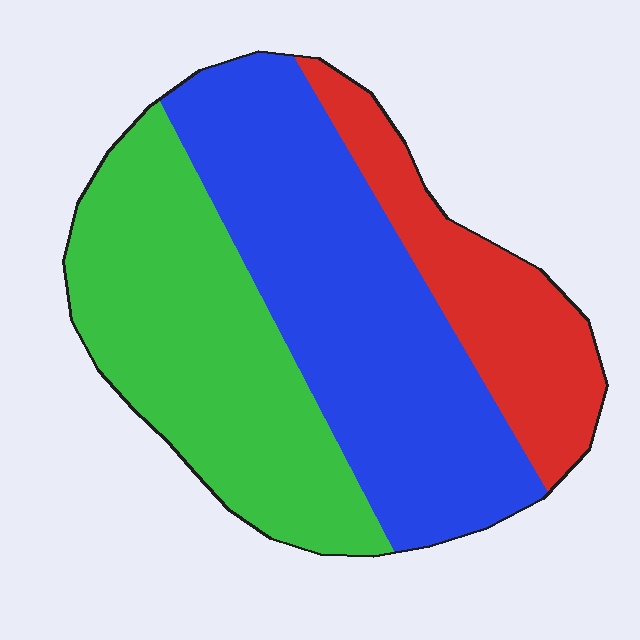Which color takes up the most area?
Blue, at roughly 45%.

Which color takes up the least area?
Red, at roughly 20%.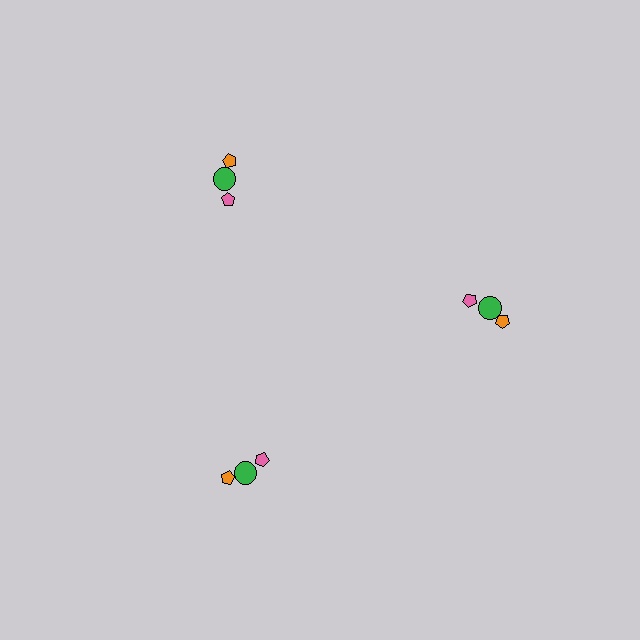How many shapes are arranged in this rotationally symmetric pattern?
There are 9 shapes, arranged in 3 groups of 3.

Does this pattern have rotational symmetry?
Yes, this pattern has 3-fold rotational symmetry. It looks the same after rotating 120 degrees around the center.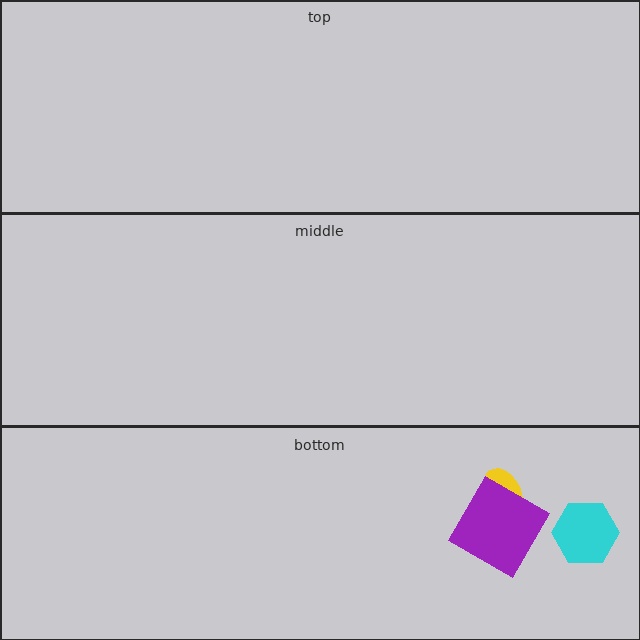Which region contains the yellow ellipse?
The bottom region.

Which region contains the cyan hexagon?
The bottom region.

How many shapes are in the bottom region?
4.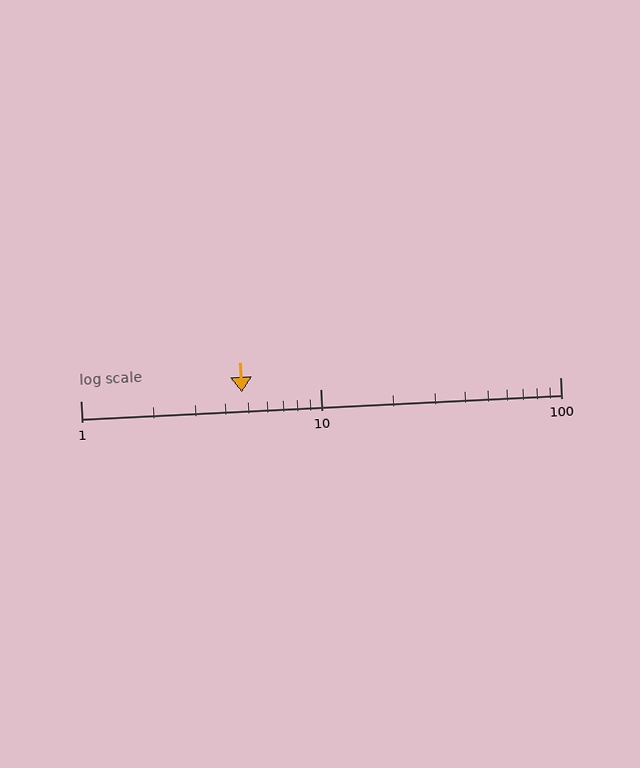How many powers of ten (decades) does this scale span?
The scale spans 2 decades, from 1 to 100.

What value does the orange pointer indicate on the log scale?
The pointer indicates approximately 4.7.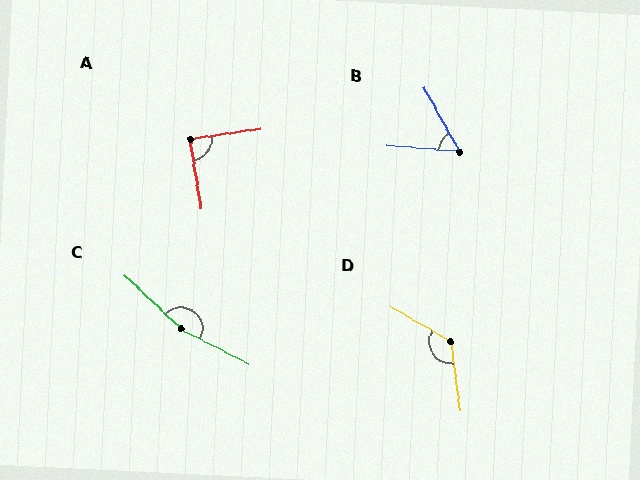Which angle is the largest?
C, at approximately 163 degrees.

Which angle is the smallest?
B, at approximately 56 degrees.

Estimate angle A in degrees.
Approximately 89 degrees.